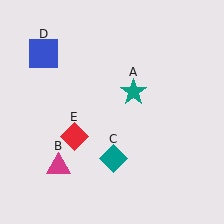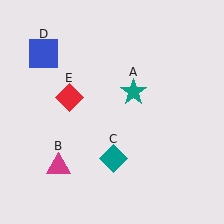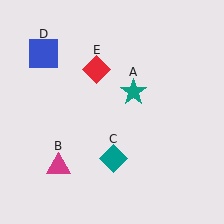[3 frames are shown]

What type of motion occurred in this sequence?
The red diamond (object E) rotated clockwise around the center of the scene.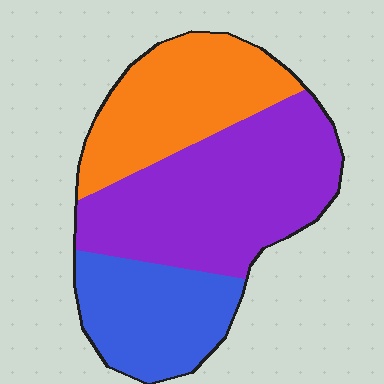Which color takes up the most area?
Purple, at roughly 45%.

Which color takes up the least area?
Blue, at roughly 25%.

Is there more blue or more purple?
Purple.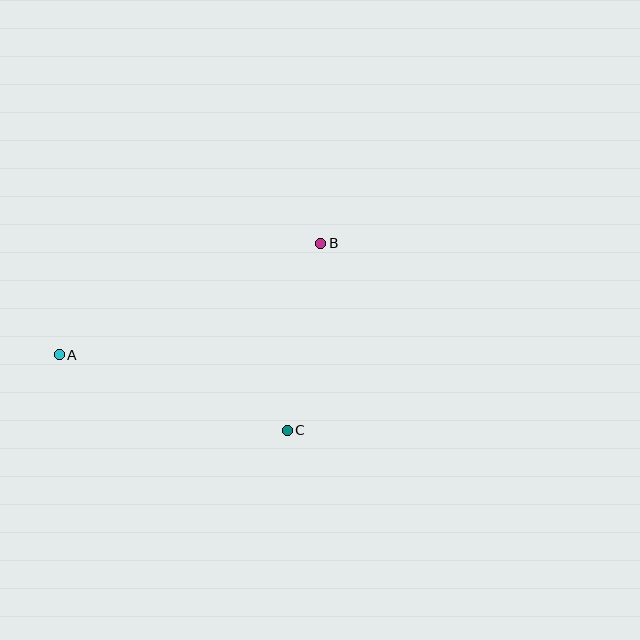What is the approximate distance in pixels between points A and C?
The distance between A and C is approximately 240 pixels.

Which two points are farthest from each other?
Points A and B are farthest from each other.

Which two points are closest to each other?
Points B and C are closest to each other.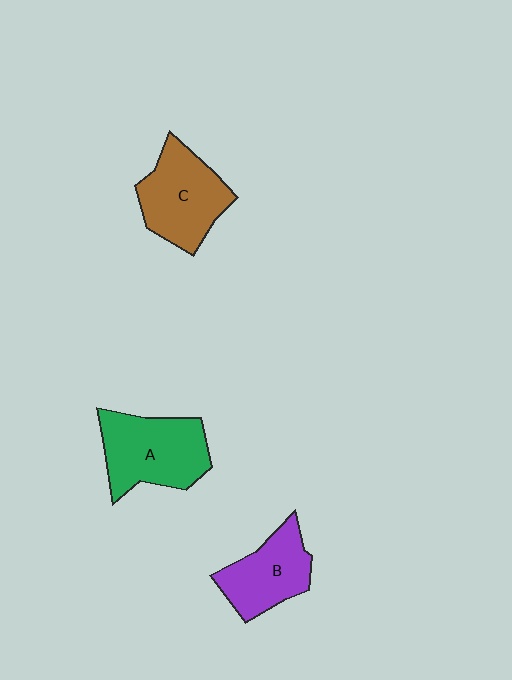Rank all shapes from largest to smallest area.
From largest to smallest: A (green), C (brown), B (purple).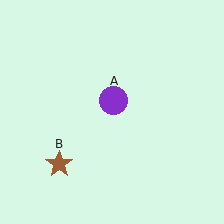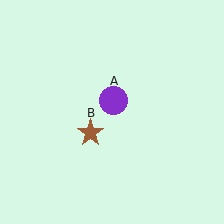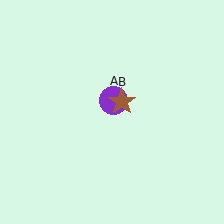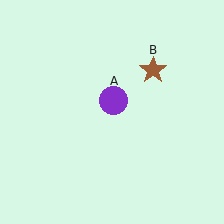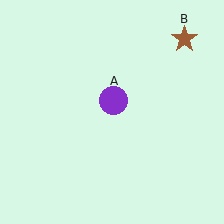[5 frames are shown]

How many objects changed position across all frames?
1 object changed position: brown star (object B).